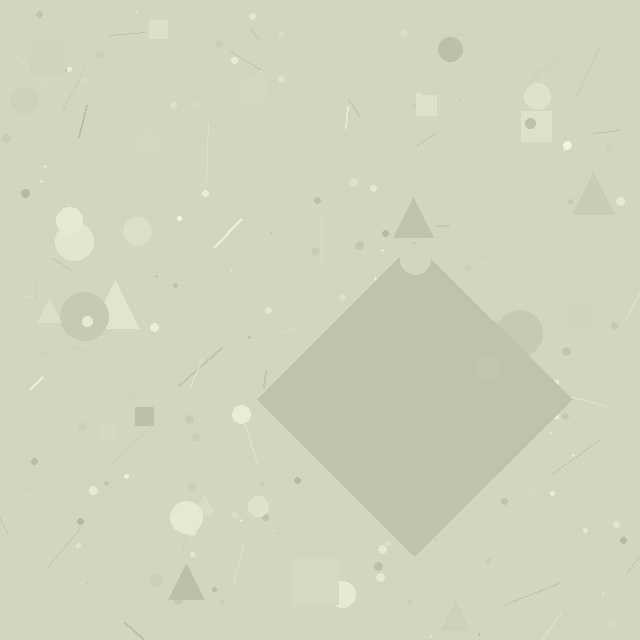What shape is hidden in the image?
A diamond is hidden in the image.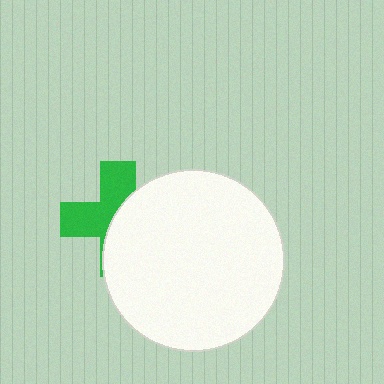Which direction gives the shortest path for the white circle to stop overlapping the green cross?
Moving right gives the shortest separation.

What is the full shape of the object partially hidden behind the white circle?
The partially hidden object is a green cross.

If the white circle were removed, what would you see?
You would see the complete green cross.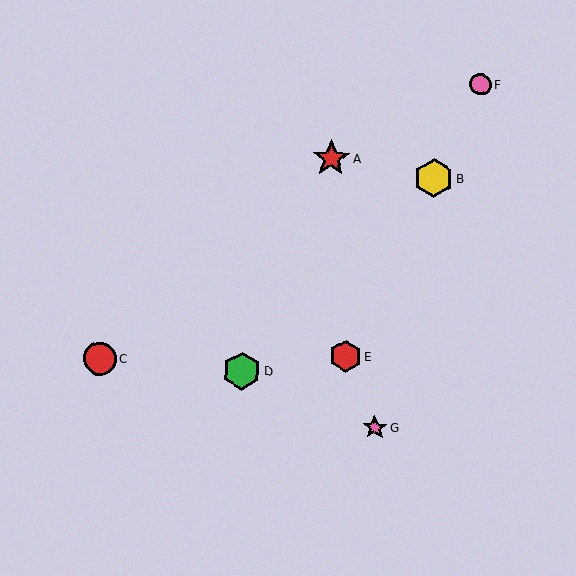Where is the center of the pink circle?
The center of the pink circle is at (480, 84).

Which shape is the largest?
The yellow hexagon (labeled B) is the largest.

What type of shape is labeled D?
Shape D is a green hexagon.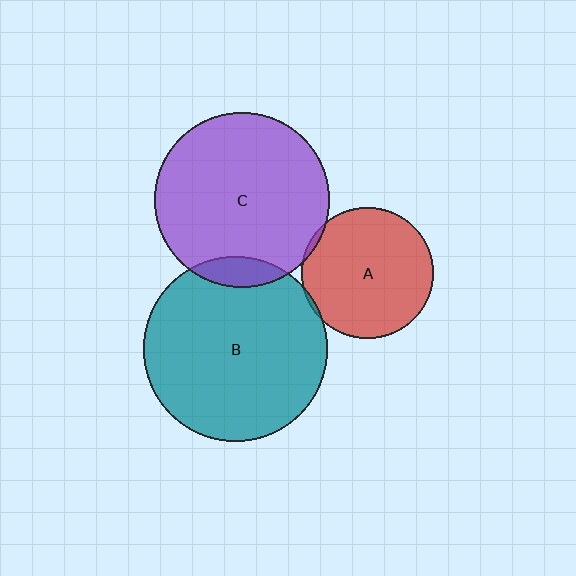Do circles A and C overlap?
Yes.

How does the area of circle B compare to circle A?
Approximately 2.0 times.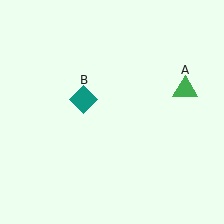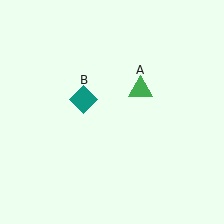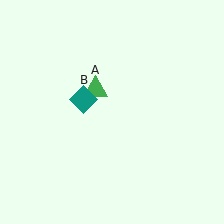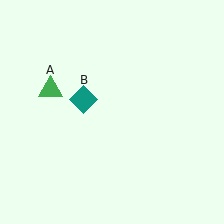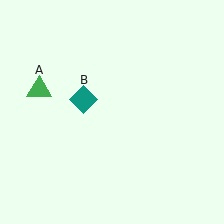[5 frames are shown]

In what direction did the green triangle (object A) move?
The green triangle (object A) moved left.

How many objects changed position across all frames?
1 object changed position: green triangle (object A).